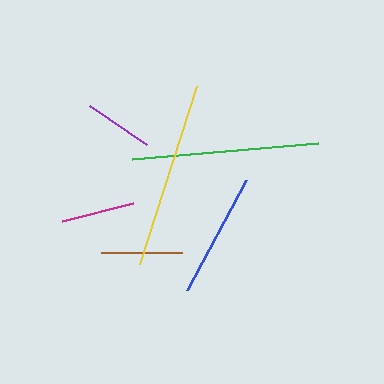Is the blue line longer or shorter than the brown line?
The blue line is longer than the brown line.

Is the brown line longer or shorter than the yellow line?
The yellow line is longer than the brown line.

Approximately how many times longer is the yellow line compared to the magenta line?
The yellow line is approximately 2.6 times the length of the magenta line.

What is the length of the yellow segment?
The yellow segment is approximately 187 pixels long.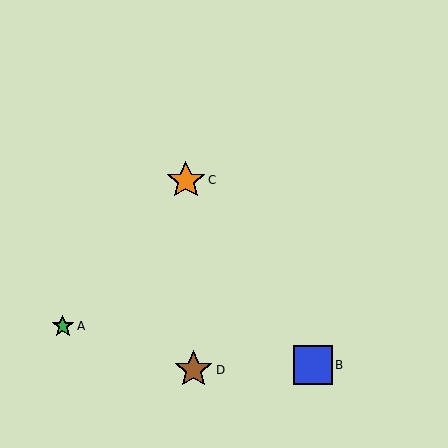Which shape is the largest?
The blue square (labeled B) is the largest.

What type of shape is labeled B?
Shape B is a blue square.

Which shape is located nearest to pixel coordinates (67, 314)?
The green star (labeled A) at (63, 326) is nearest to that location.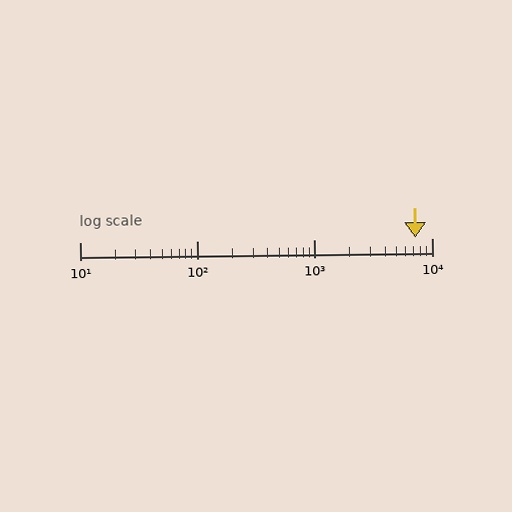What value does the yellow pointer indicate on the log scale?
The pointer indicates approximately 7200.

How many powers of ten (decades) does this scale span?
The scale spans 3 decades, from 10 to 10000.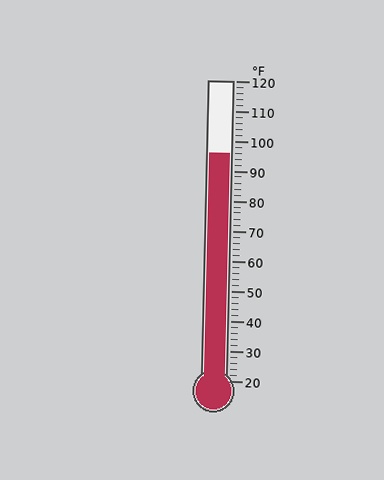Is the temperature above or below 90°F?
The temperature is above 90°F.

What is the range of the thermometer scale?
The thermometer scale ranges from 20°F to 120°F.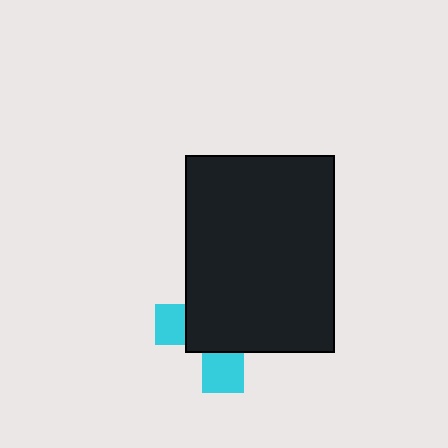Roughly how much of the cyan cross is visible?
A small part of it is visible (roughly 30%).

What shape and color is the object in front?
The object in front is a black rectangle.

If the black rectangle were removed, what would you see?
You would see the complete cyan cross.